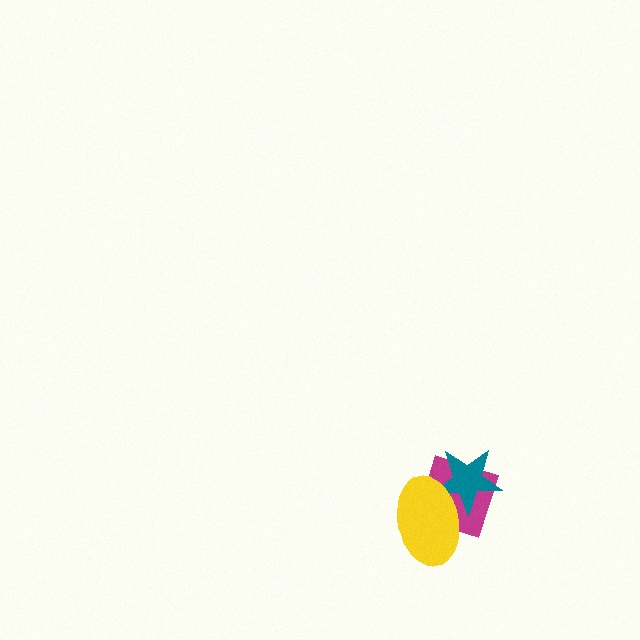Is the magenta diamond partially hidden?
Yes, it is partially covered by another shape.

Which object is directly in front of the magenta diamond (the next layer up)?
The teal star is directly in front of the magenta diamond.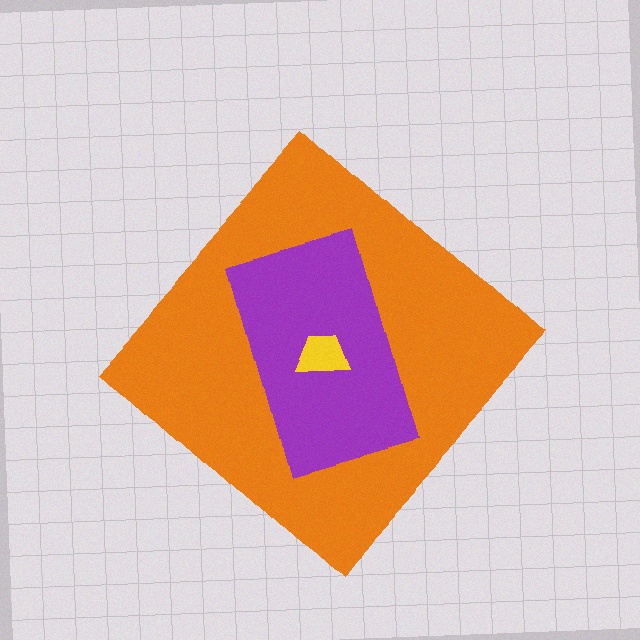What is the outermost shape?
The orange diamond.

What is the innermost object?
The yellow trapezoid.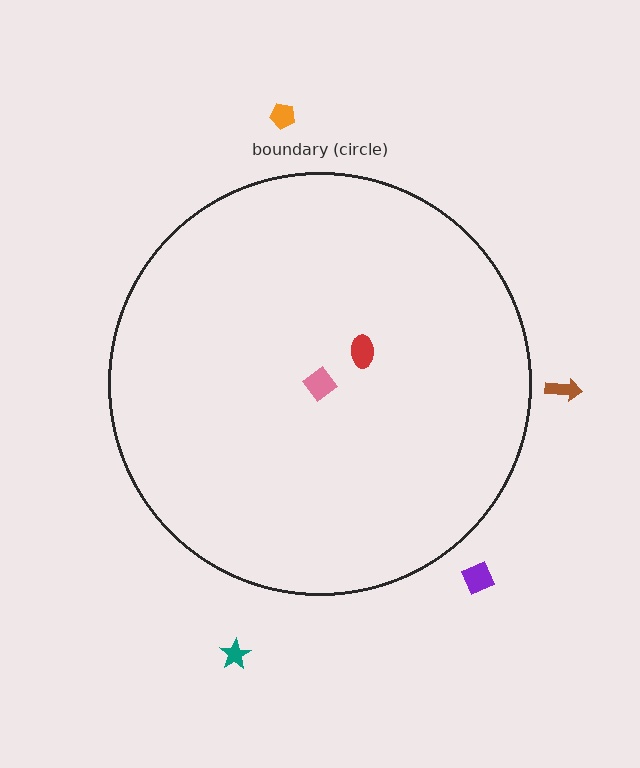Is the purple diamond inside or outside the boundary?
Outside.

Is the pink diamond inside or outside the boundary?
Inside.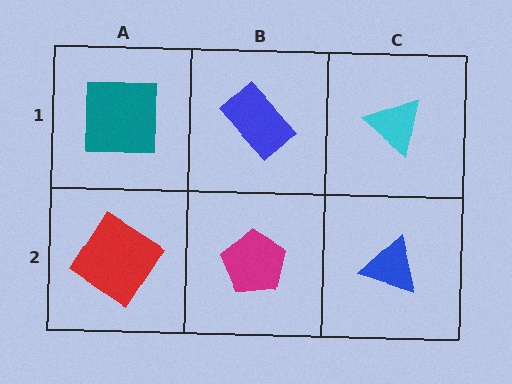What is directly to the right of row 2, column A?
A magenta pentagon.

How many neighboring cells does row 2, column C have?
2.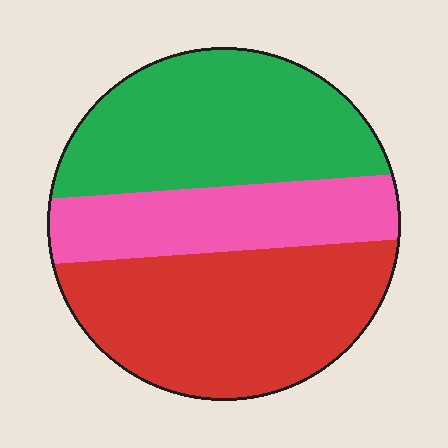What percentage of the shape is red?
Red takes up about two fifths (2/5) of the shape.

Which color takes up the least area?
Pink, at roughly 25%.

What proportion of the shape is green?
Green covers roughly 35% of the shape.